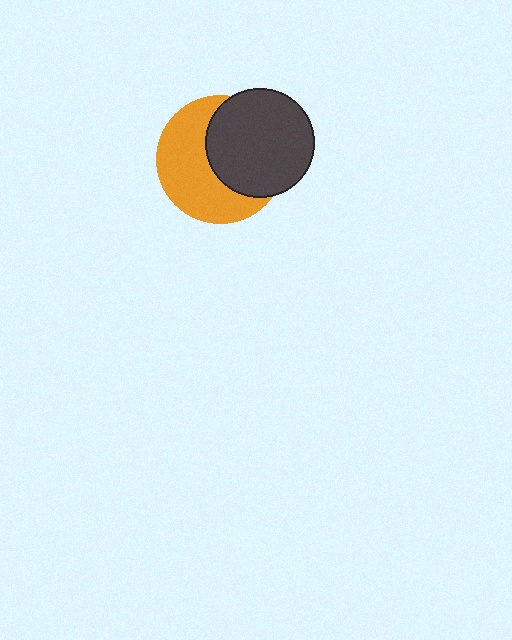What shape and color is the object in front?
The object in front is a dark gray circle.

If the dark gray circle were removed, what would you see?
You would see the complete orange circle.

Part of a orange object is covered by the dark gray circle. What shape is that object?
It is a circle.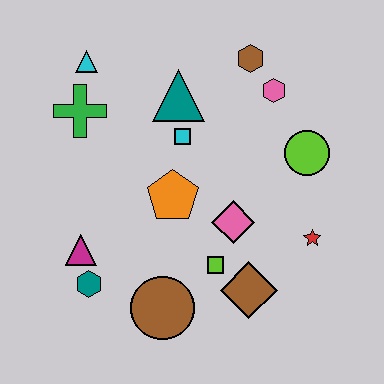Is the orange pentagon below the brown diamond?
No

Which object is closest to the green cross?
The cyan triangle is closest to the green cross.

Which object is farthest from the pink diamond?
The cyan triangle is farthest from the pink diamond.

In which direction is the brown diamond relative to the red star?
The brown diamond is to the left of the red star.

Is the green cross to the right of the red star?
No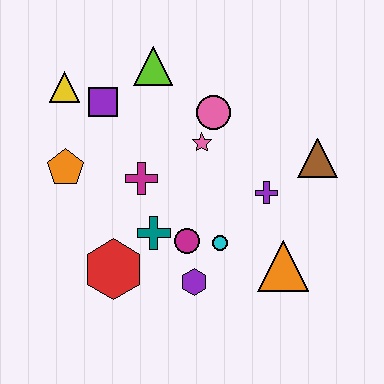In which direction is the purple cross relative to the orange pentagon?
The purple cross is to the right of the orange pentagon.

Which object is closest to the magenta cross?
The teal cross is closest to the magenta cross.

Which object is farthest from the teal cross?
The brown triangle is farthest from the teal cross.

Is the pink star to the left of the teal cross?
No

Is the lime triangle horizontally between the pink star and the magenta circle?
No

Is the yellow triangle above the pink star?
Yes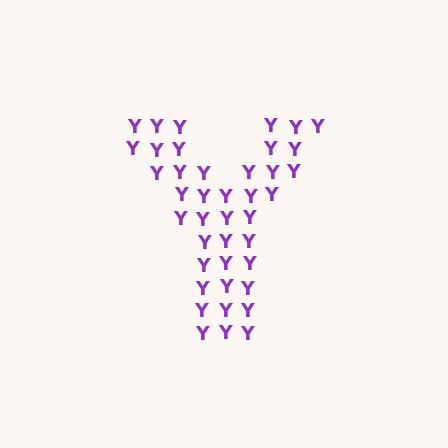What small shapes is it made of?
It is made of small letter Y's.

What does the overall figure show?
The overall figure shows the letter Y.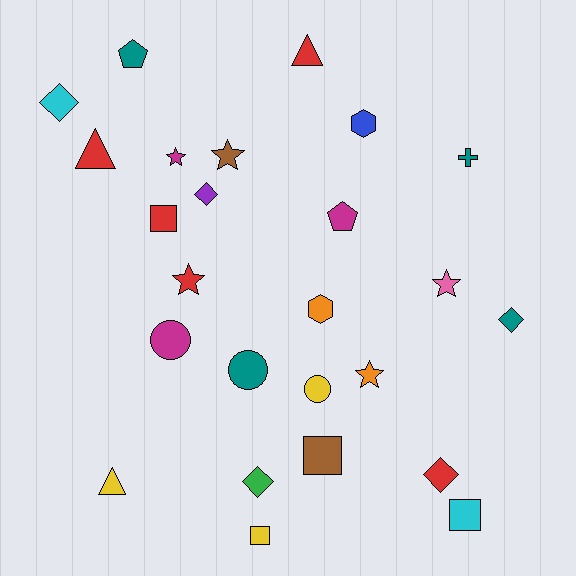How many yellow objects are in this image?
There are 3 yellow objects.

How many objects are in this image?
There are 25 objects.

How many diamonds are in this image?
There are 5 diamonds.